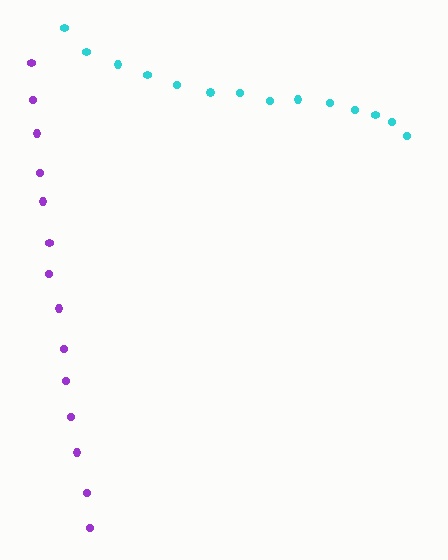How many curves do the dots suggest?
There are 2 distinct paths.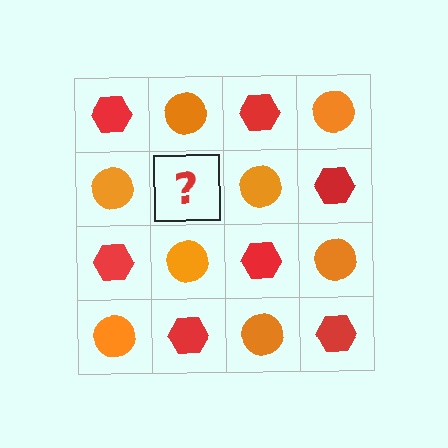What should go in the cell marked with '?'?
The missing cell should contain a red hexagon.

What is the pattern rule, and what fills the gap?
The rule is that it alternates red hexagon and orange circle in a checkerboard pattern. The gap should be filled with a red hexagon.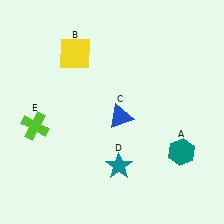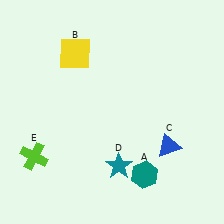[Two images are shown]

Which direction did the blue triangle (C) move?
The blue triangle (C) moved right.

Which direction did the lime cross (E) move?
The lime cross (E) moved down.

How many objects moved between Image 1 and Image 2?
3 objects moved between the two images.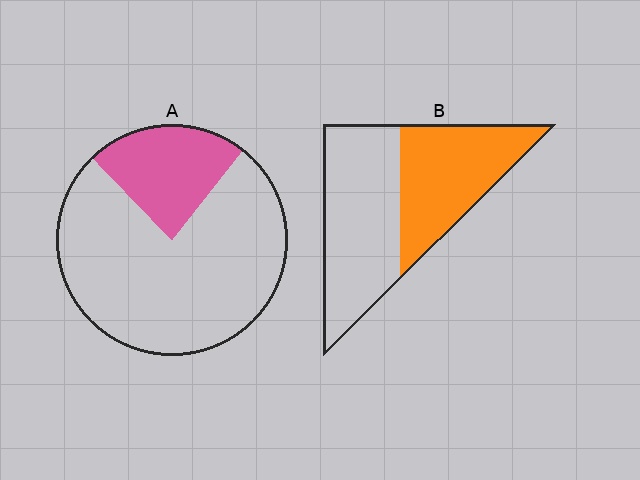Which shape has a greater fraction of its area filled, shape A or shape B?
Shape B.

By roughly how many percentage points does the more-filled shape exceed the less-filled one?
By roughly 20 percentage points (B over A).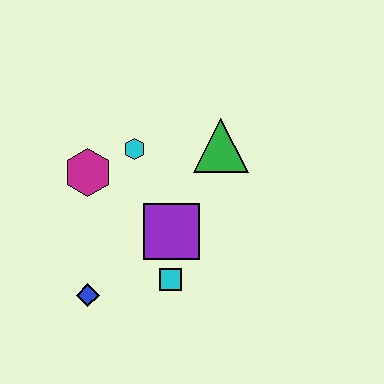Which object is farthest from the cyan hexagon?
The blue diamond is farthest from the cyan hexagon.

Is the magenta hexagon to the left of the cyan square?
Yes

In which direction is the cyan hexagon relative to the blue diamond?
The cyan hexagon is above the blue diamond.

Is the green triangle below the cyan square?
No